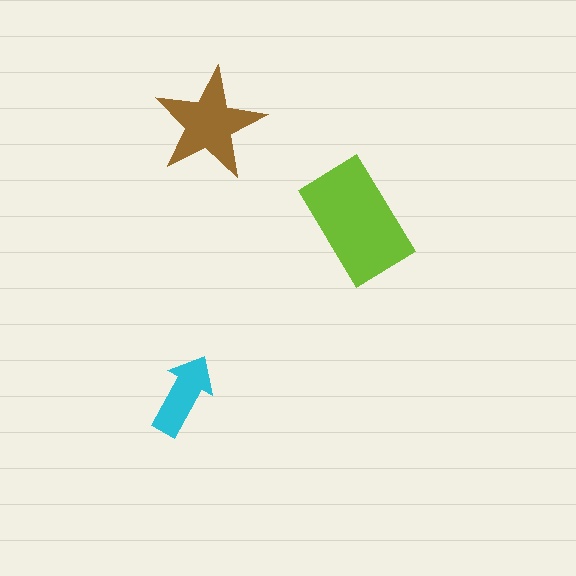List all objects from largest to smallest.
The lime rectangle, the brown star, the cyan arrow.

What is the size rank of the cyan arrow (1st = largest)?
3rd.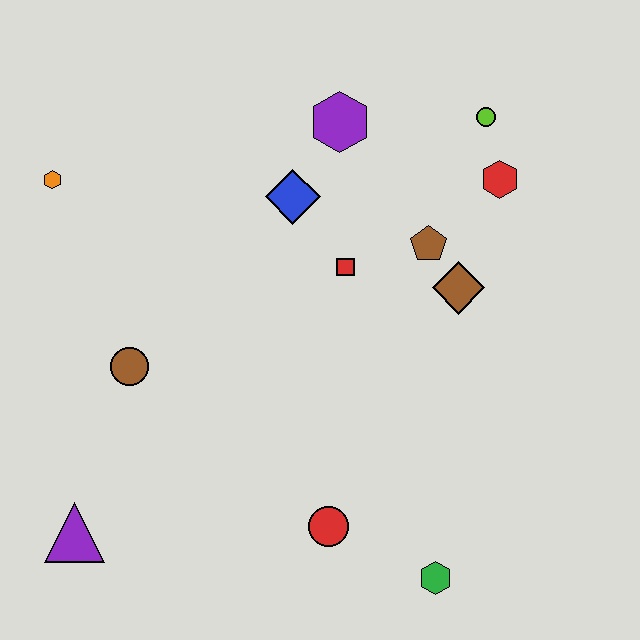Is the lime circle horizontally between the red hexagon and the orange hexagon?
Yes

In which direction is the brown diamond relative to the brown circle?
The brown diamond is to the right of the brown circle.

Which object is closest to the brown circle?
The purple triangle is closest to the brown circle.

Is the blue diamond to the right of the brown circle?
Yes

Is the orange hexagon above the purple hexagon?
No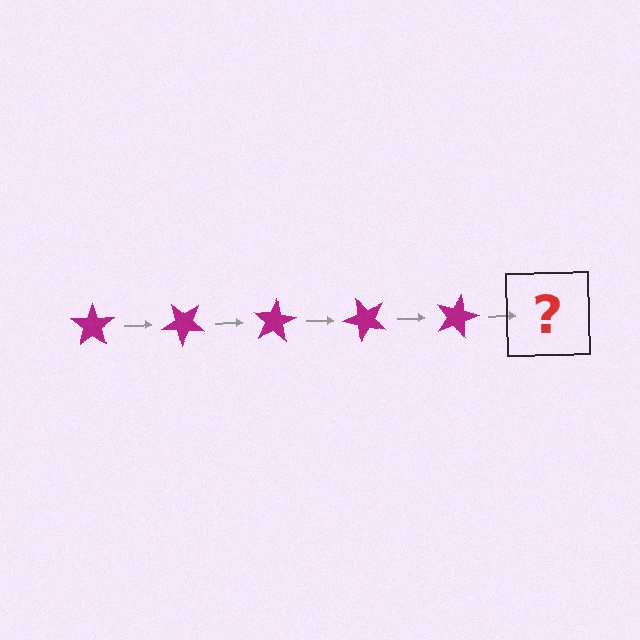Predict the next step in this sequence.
The next step is a magenta star rotated 200 degrees.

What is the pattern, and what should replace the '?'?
The pattern is that the star rotates 40 degrees each step. The '?' should be a magenta star rotated 200 degrees.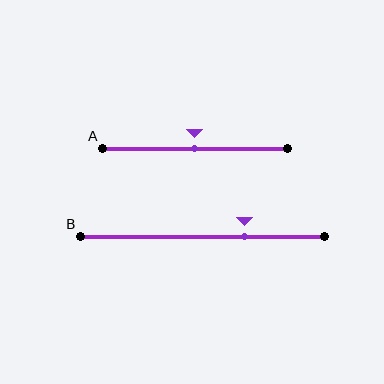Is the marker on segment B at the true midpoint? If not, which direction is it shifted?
No, the marker on segment B is shifted to the right by about 17% of the segment length.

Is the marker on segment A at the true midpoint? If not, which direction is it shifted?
Yes, the marker on segment A is at the true midpoint.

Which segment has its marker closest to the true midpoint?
Segment A has its marker closest to the true midpoint.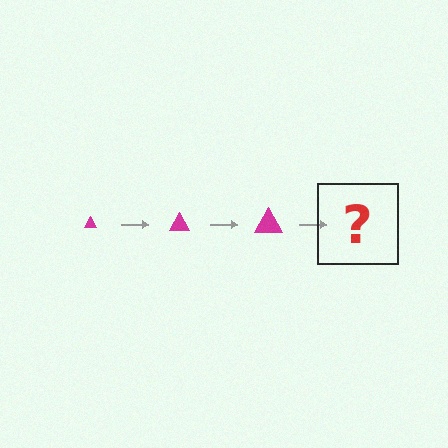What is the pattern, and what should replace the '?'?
The pattern is that the triangle gets progressively larger each step. The '?' should be a magenta triangle, larger than the previous one.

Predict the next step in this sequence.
The next step is a magenta triangle, larger than the previous one.